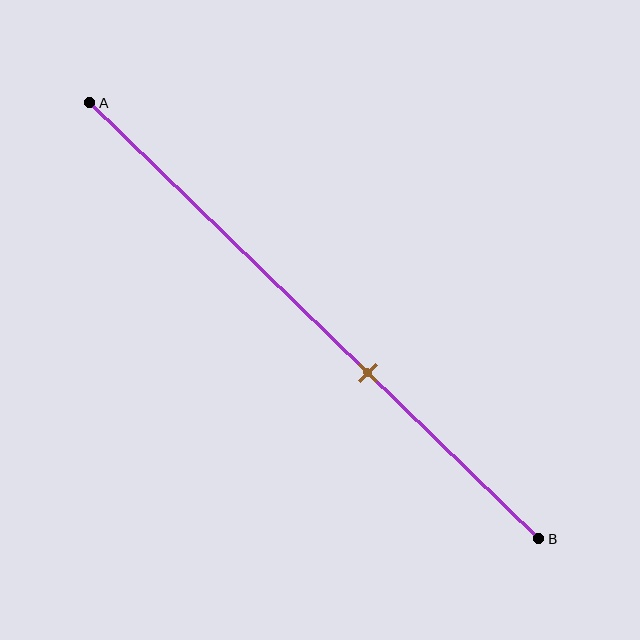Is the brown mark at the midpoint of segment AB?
No, the mark is at about 60% from A, not at the 50% midpoint.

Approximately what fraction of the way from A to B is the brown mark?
The brown mark is approximately 60% of the way from A to B.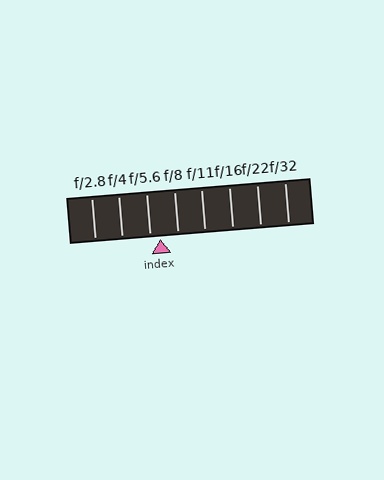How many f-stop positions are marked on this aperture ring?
There are 8 f-stop positions marked.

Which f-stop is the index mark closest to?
The index mark is closest to f/5.6.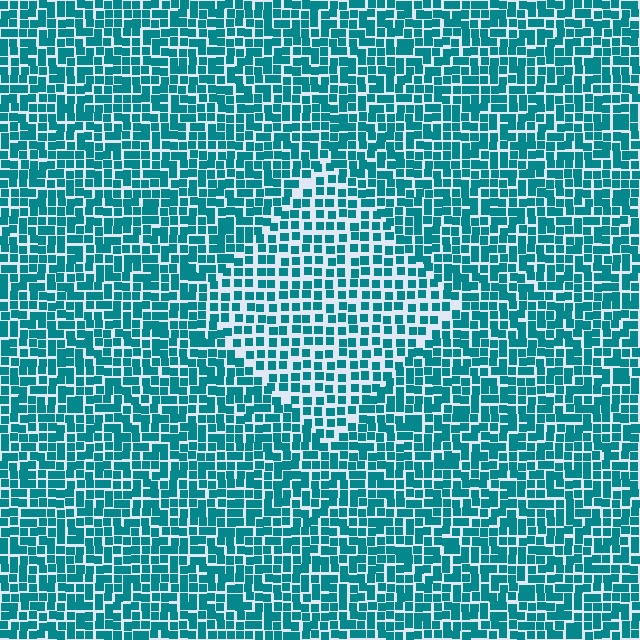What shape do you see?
I see a diamond.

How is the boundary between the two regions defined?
The boundary is defined by a change in element density (approximately 1.5x ratio). All elements are the same color, size, and shape.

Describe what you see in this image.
The image contains small teal elements arranged at two different densities. A diamond-shaped region is visible where the elements are less densely packed than the surrounding area.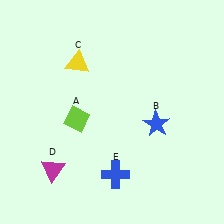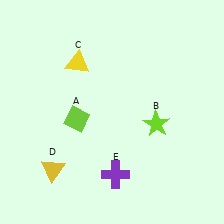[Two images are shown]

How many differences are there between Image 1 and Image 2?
There are 3 differences between the two images.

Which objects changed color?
B changed from blue to lime. D changed from magenta to yellow. E changed from blue to purple.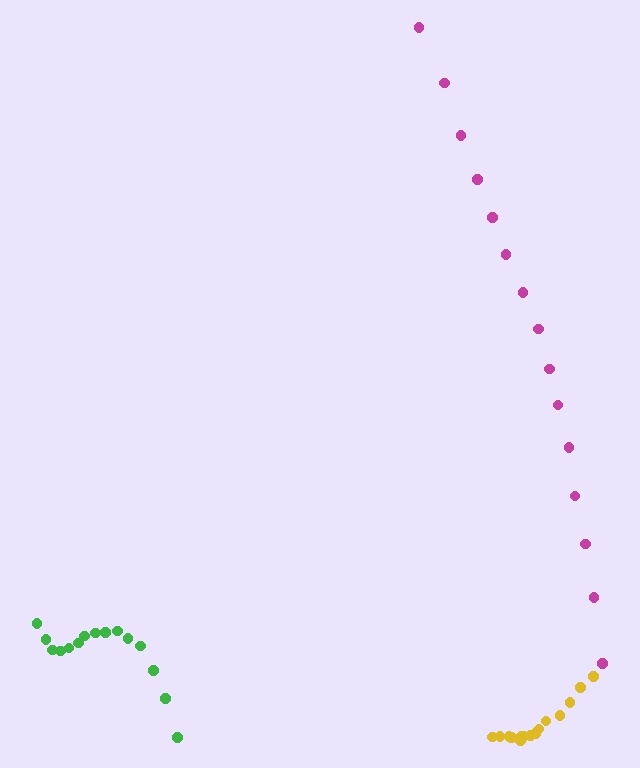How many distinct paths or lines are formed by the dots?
There are 3 distinct paths.